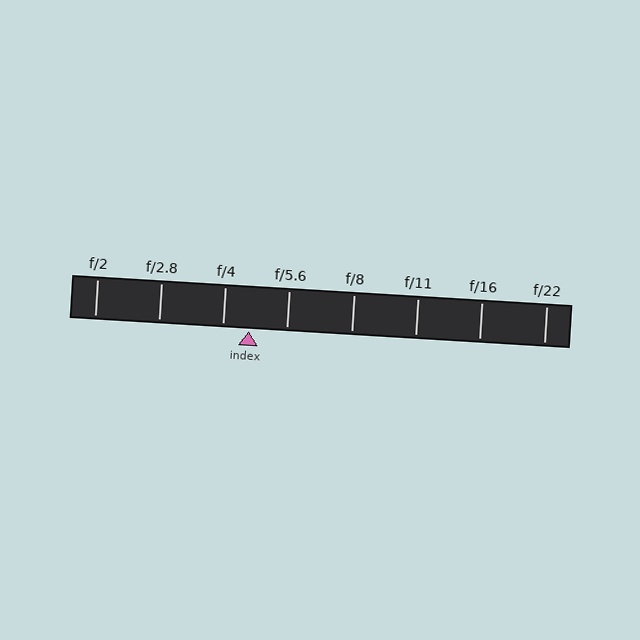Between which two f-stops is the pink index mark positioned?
The index mark is between f/4 and f/5.6.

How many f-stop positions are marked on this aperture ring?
There are 8 f-stop positions marked.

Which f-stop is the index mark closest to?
The index mark is closest to f/4.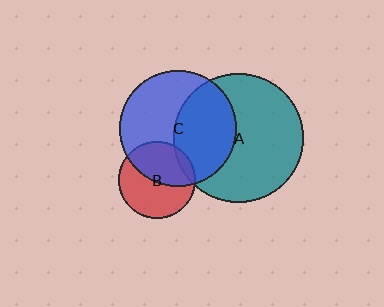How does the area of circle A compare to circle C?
Approximately 1.2 times.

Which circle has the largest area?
Circle A (teal).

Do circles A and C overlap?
Yes.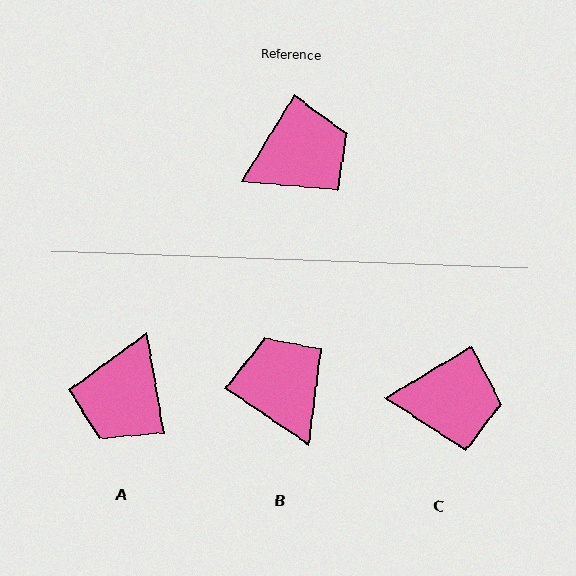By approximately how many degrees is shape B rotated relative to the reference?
Approximately 88 degrees counter-clockwise.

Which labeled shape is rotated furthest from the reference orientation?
A, about 139 degrees away.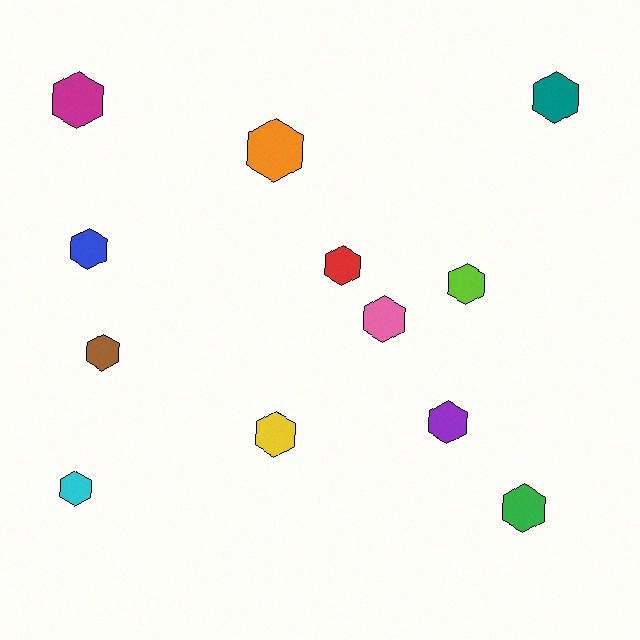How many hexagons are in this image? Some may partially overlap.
There are 12 hexagons.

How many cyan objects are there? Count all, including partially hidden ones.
There is 1 cyan object.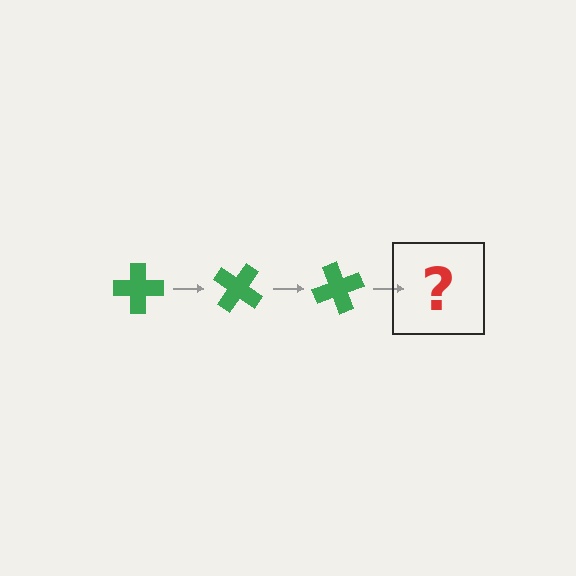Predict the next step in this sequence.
The next step is a green cross rotated 105 degrees.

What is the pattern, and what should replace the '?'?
The pattern is that the cross rotates 35 degrees each step. The '?' should be a green cross rotated 105 degrees.